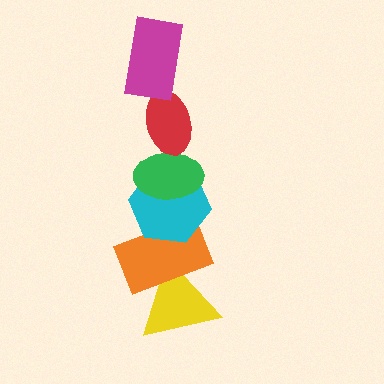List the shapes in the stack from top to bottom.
From top to bottom: the magenta rectangle, the red ellipse, the green ellipse, the cyan hexagon, the orange rectangle, the yellow triangle.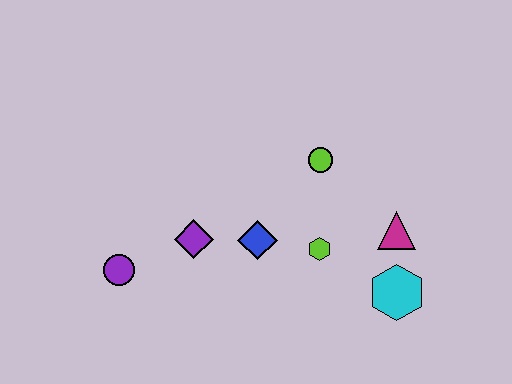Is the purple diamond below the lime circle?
Yes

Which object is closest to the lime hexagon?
The blue diamond is closest to the lime hexagon.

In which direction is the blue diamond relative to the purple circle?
The blue diamond is to the right of the purple circle.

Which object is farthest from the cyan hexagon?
The purple circle is farthest from the cyan hexagon.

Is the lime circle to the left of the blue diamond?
No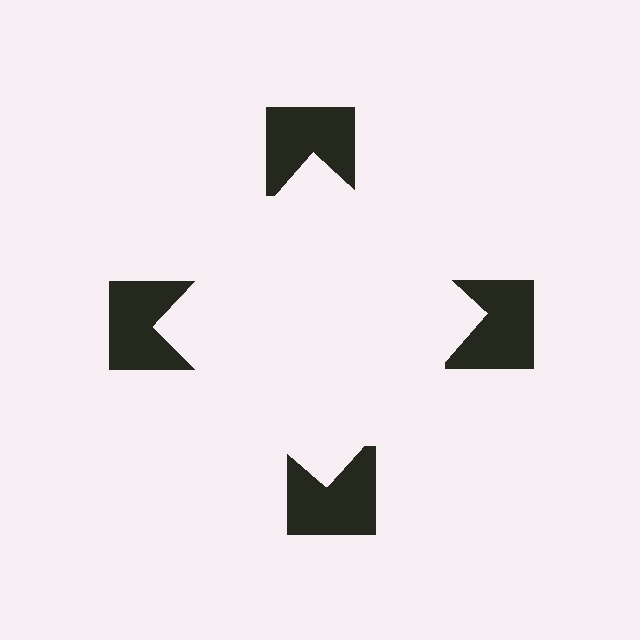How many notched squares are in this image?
There are 4 — one at each vertex of the illusory square.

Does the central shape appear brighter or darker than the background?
It typically appears slightly brighter than the background, even though no actual brightness change is drawn.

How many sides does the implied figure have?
4 sides.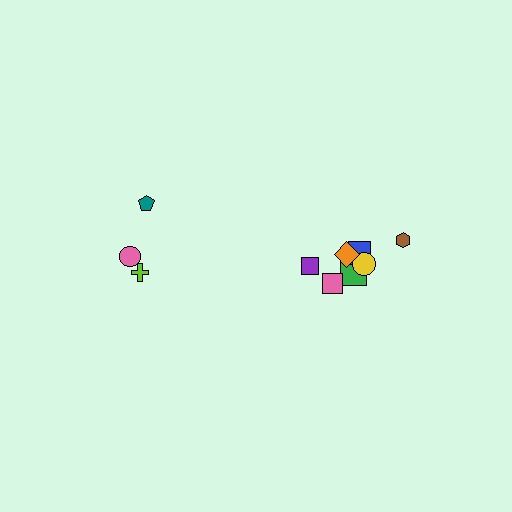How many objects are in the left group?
There are 3 objects.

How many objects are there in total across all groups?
There are 10 objects.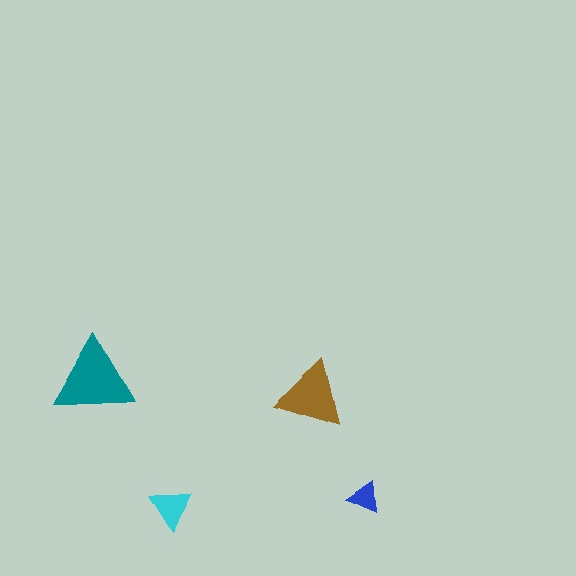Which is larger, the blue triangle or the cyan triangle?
The cyan one.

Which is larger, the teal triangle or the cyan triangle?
The teal one.